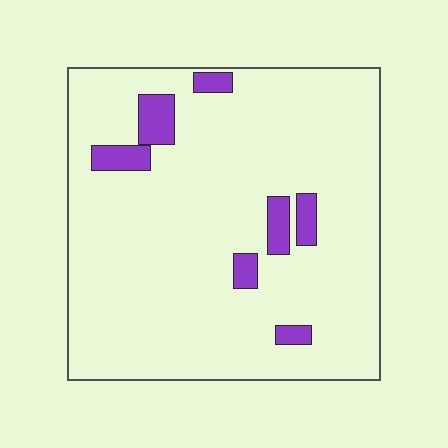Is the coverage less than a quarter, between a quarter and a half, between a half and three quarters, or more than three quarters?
Less than a quarter.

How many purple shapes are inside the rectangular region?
7.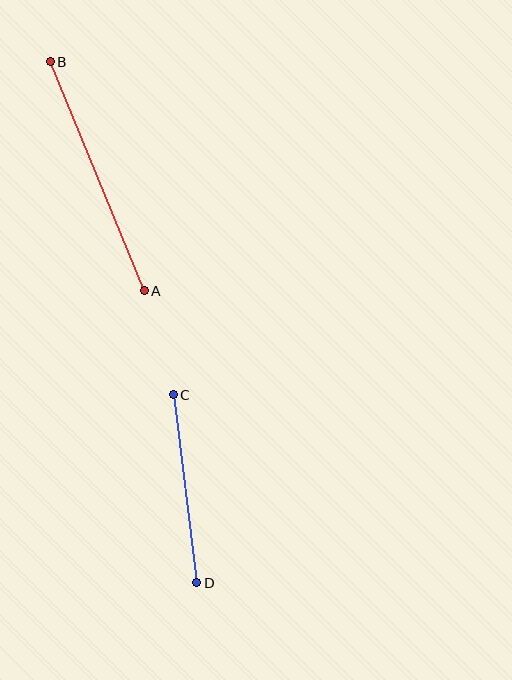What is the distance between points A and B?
The distance is approximately 248 pixels.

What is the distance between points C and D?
The distance is approximately 189 pixels.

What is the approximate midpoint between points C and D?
The midpoint is at approximately (185, 489) pixels.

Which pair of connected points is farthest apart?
Points A and B are farthest apart.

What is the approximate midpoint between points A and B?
The midpoint is at approximately (97, 176) pixels.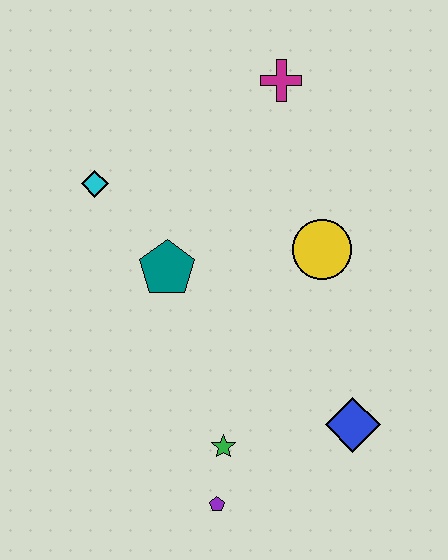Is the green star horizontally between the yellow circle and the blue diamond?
No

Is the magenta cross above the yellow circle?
Yes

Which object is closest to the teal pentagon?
The cyan diamond is closest to the teal pentagon.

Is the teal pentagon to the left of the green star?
Yes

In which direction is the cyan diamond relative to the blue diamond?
The cyan diamond is to the left of the blue diamond.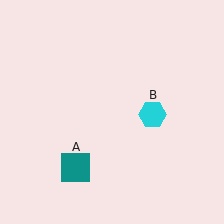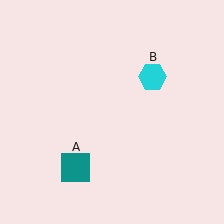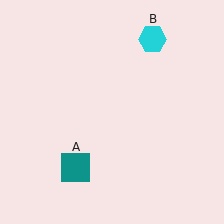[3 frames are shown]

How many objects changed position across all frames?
1 object changed position: cyan hexagon (object B).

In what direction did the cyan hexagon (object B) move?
The cyan hexagon (object B) moved up.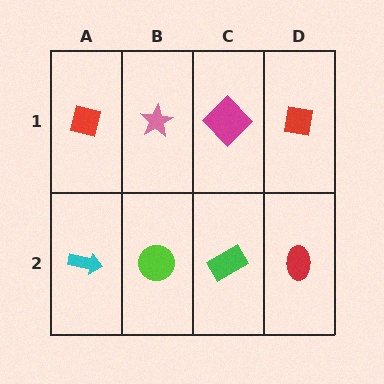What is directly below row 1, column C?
A green rectangle.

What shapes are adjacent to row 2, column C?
A magenta diamond (row 1, column C), a lime circle (row 2, column B), a red ellipse (row 2, column D).